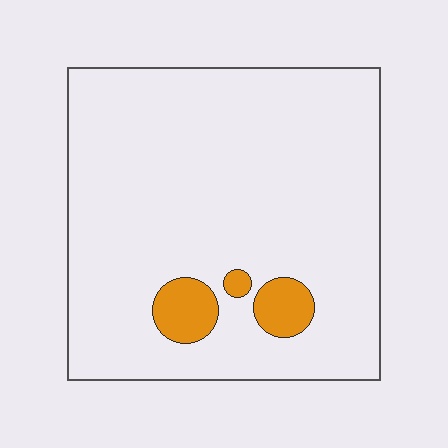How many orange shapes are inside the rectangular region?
3.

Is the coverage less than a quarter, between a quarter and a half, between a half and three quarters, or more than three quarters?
Less than a quarter.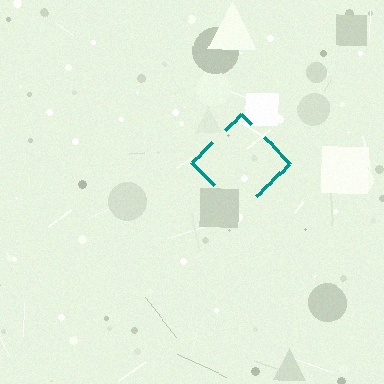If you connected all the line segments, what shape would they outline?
They would outline a diamond.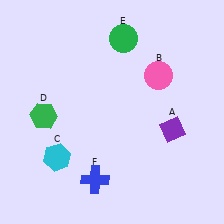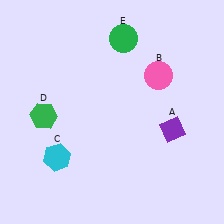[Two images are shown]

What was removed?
The blue cross (F) was removed in Image 2.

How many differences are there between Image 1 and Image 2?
There is 1 difference between the two images.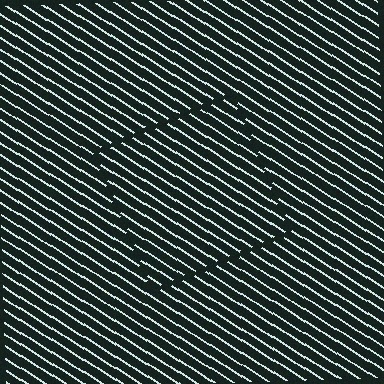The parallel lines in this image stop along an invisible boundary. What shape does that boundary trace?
An illusory square. The interior of the shape contains the same grating, shifted by half a period — the contour is defined by the phase discontinuity where line-ends from the inner and outer gratings abut.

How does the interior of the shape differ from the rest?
The interior of the shape contains the same grating, shifted by half a period — the contour is defined by the phase discontinuity where line-ends from the inner and outer gratings abut.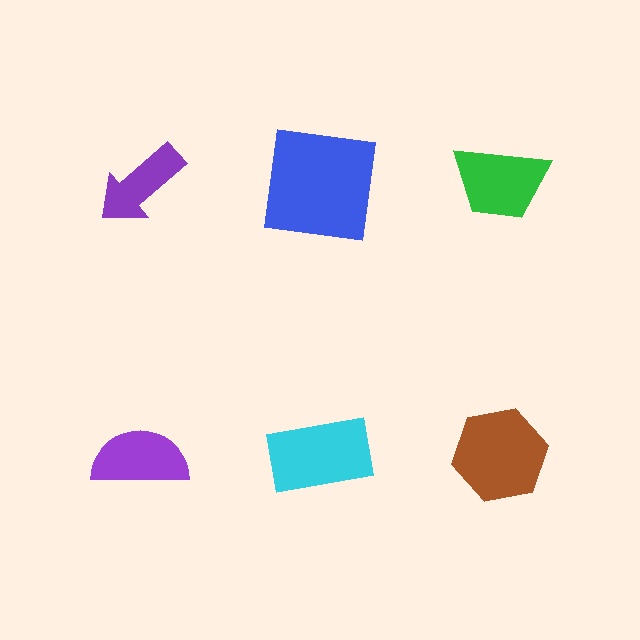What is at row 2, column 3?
A brown hexagon.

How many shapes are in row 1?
3 shapes.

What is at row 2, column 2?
A cyan rectangle.